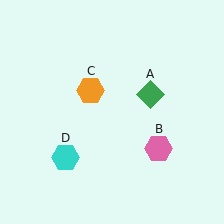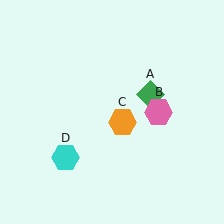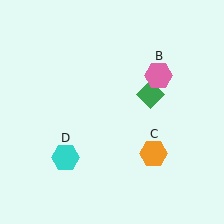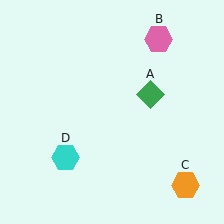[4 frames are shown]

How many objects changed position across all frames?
2 objects changed position: pink hexagon (object B), orange hexagon (object C).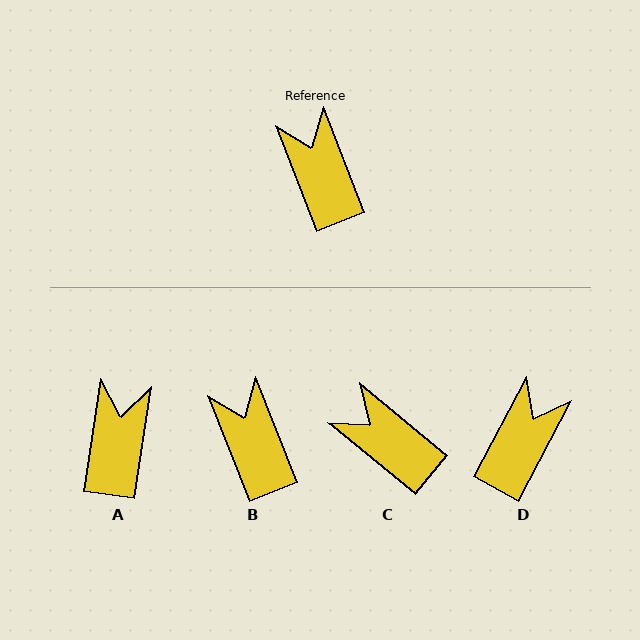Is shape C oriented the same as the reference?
No, it is off by about 29 degrees.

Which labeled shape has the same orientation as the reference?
B.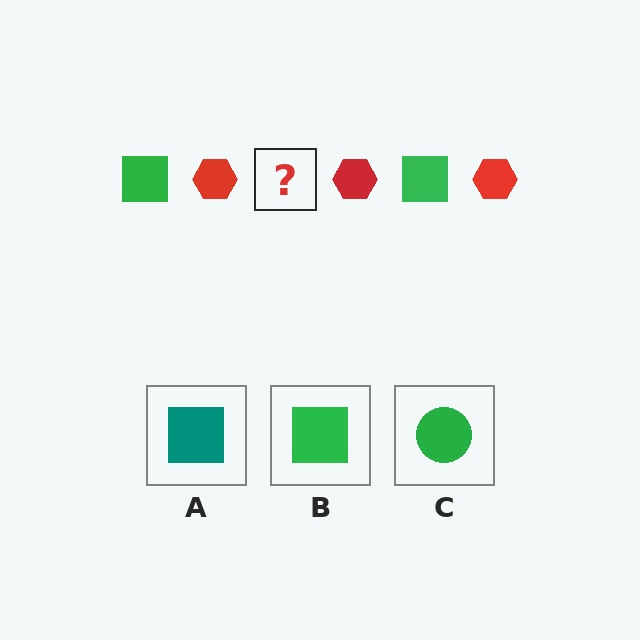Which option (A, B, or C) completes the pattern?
B.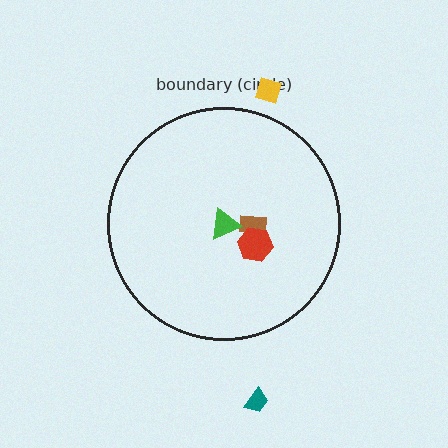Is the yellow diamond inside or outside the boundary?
Outside.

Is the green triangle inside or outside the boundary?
Inside.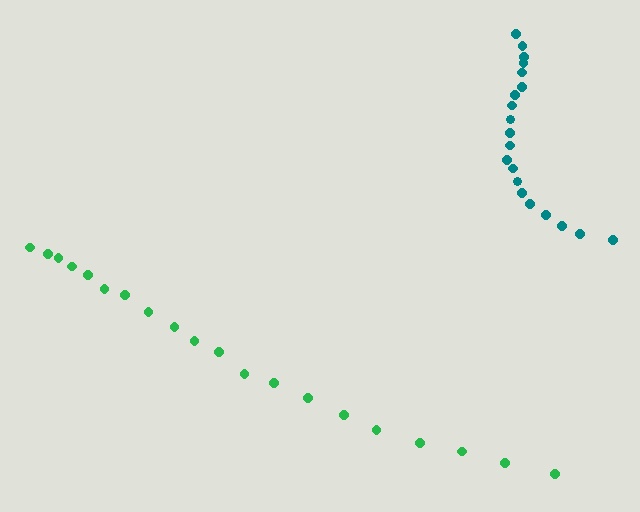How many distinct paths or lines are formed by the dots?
There are 2 distinct paths.